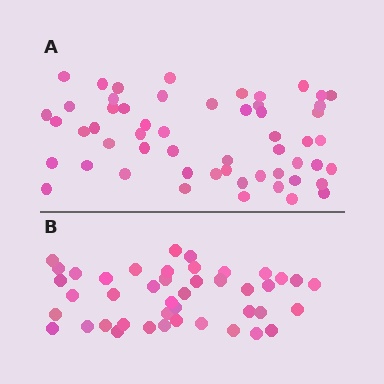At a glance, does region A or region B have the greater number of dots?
Region A (the top region) has more dots.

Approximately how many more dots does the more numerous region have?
Region A has roughly 12 or so more dots than region B.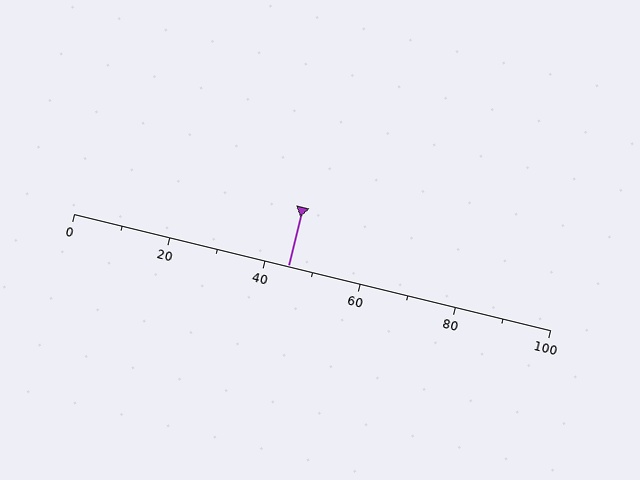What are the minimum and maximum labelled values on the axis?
The axis runs from 0 to 100.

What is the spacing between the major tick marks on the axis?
The major ticks are spaced 20 apart.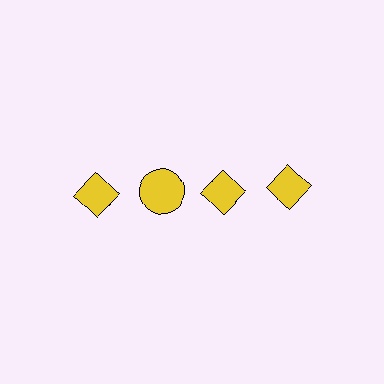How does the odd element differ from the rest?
It has a different shape: circle instead of diamond.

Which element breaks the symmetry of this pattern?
The yellow circle in the top row, second from left column breaks the symmetry. All other shapes are yellow diamonds.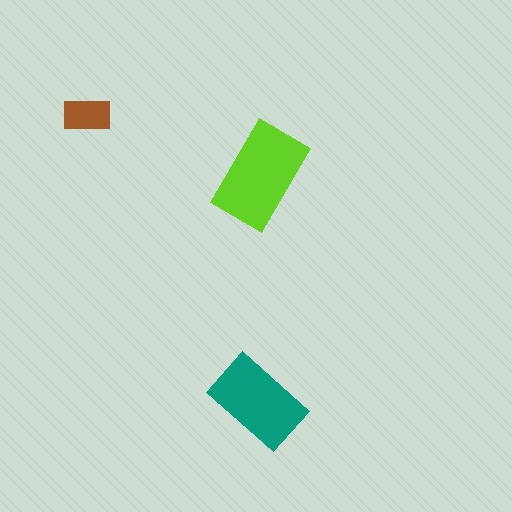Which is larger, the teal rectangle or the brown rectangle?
The teal one.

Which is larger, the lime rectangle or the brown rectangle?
The lime one.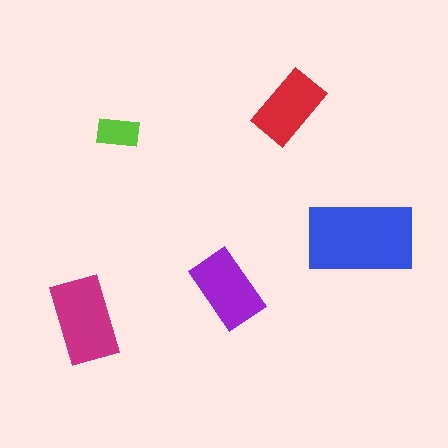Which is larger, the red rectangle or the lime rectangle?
The red one.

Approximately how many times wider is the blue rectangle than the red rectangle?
About 1.5 times wider.